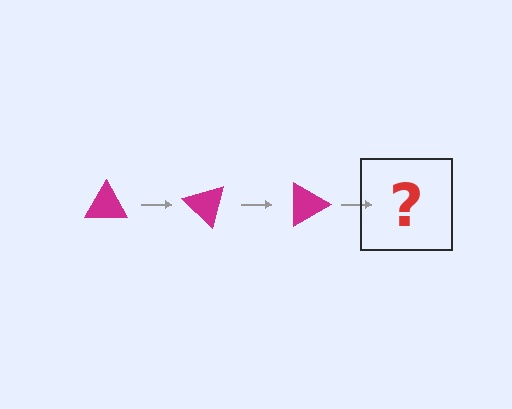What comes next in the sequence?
The next element should be a magenta triangle rotated 135 degrees.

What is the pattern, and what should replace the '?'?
The pattern is that the triangle rotates 45 degrees each step. The '?' should be a magenta triangle rotated 135 degrees.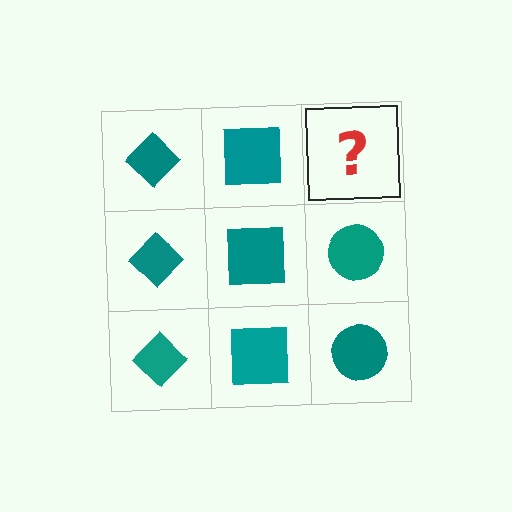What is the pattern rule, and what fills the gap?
The rule is that each column has a consistent shape. The gap should be filled with a teal circle.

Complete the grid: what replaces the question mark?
The question mark should be replaced with a teal circle.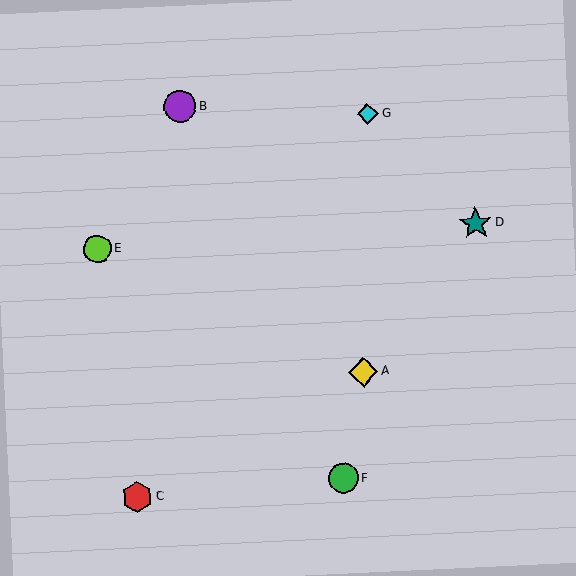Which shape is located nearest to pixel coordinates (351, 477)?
The green circle (labeled F) at (343, 479) is nearest to that location.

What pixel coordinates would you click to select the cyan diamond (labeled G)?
Click at (368, 114) to select the cyan diamond G.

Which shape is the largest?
The teal star (labeled D) is the largest.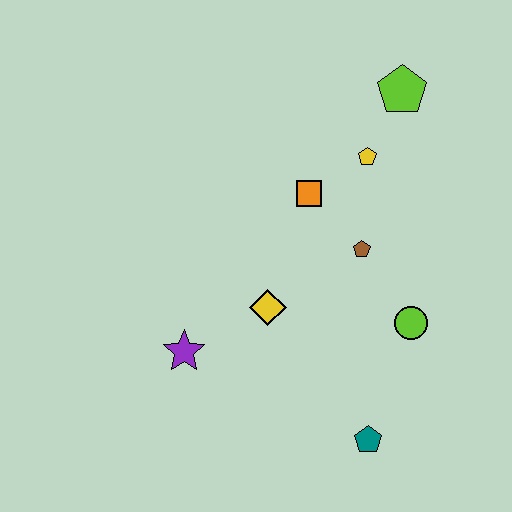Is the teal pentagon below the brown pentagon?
Yes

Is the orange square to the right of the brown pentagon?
No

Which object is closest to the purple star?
The yellow diamond is closest to the purple star.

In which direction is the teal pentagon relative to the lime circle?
The teal pentagon is below the lime circle.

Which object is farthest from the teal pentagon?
The lime pentagon is farthest from the teal pentagon.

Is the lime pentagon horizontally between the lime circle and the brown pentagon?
Yes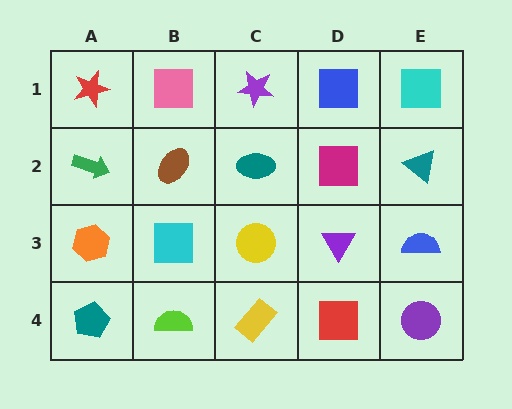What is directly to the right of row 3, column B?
A yellow circle.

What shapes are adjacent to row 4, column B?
A cyan square (row 3, column B), a teal pentagon (row 4, column A), a yellow rectangle (row 4, column C).